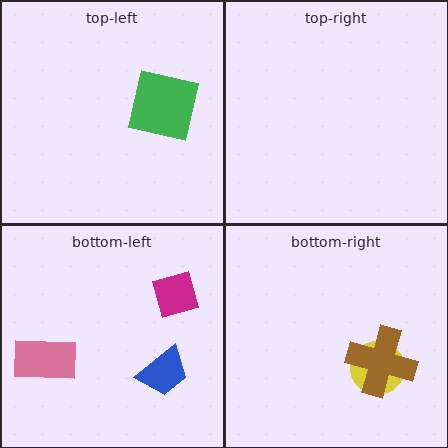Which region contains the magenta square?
The bottom-left region.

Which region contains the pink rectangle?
The bottom-left region.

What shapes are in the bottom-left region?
The blue trapezoid, the pink rectangle, the magenta square.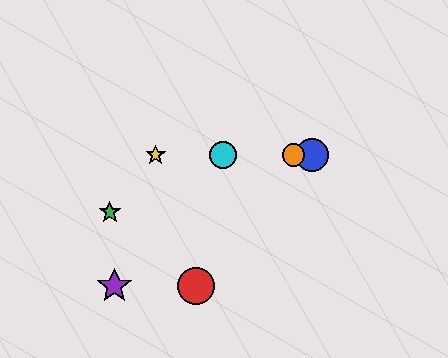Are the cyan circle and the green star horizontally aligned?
No, the cyan circle is at y≈155 and the green star is at y≈212.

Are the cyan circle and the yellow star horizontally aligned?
Yes, both are at y≈155.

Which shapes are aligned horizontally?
The blue circle, the yellow star, the orange circle, the cyan circle are aligned horizontally.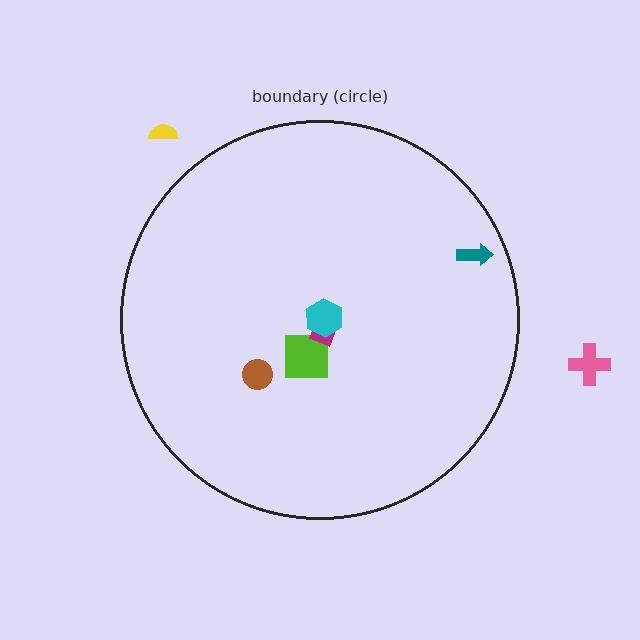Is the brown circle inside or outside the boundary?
Inside.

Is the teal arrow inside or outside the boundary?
Inside.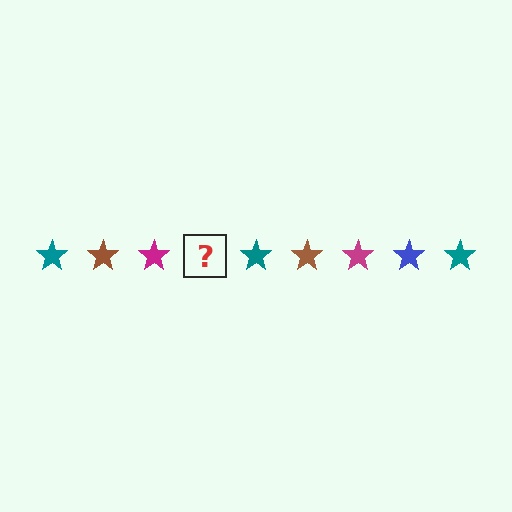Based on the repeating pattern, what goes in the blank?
The blank should be a blue star.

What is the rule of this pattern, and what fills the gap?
The rule is that the pattern cycles through teal, brown, magenta, blue stars. The gap should be filled with a blue star.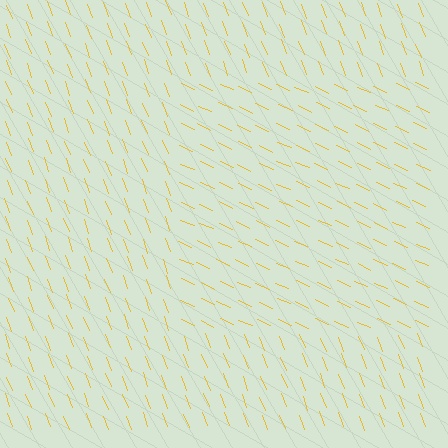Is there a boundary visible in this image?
Yes, there is a texture boundary formed by a change in line orientation.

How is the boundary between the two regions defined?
The boundary is defined purely by a change in line orientation (approximately 45 degrees difference). All lines are the same color and thickness.